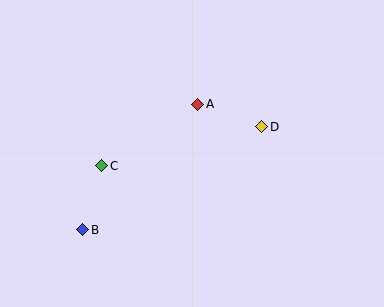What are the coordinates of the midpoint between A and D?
The midpoint between A and D is at (230, 115).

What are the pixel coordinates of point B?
Point B is at (83, 230).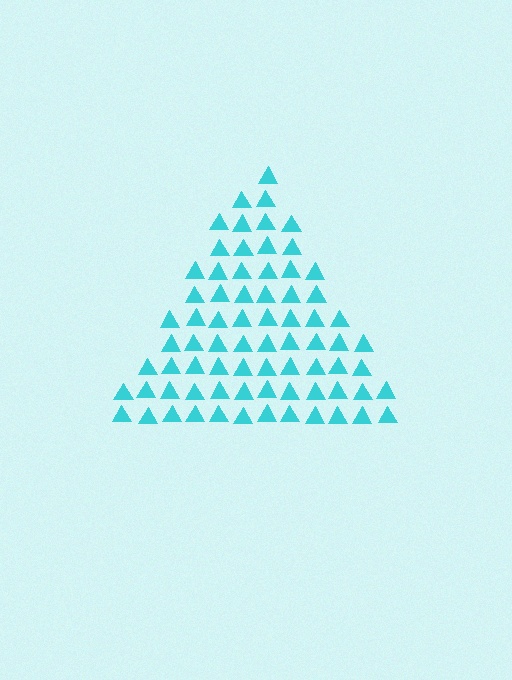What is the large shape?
The large shape is a triangle.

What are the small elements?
The small elements are triangles.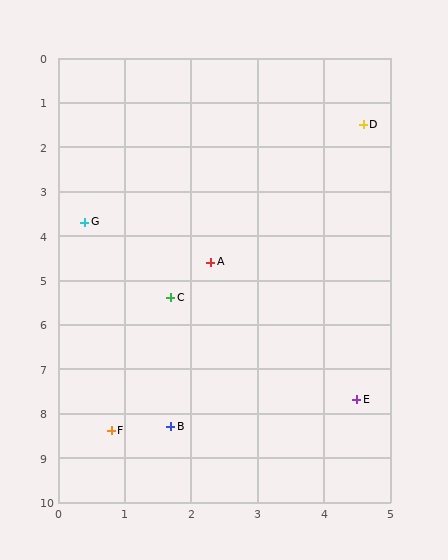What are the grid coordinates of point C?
Point C is at approximately (1.7, 5.4).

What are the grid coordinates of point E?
Point E is at approximately (4.5, 7.7).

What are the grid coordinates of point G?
Point G is at approximately (0.4, 3.7).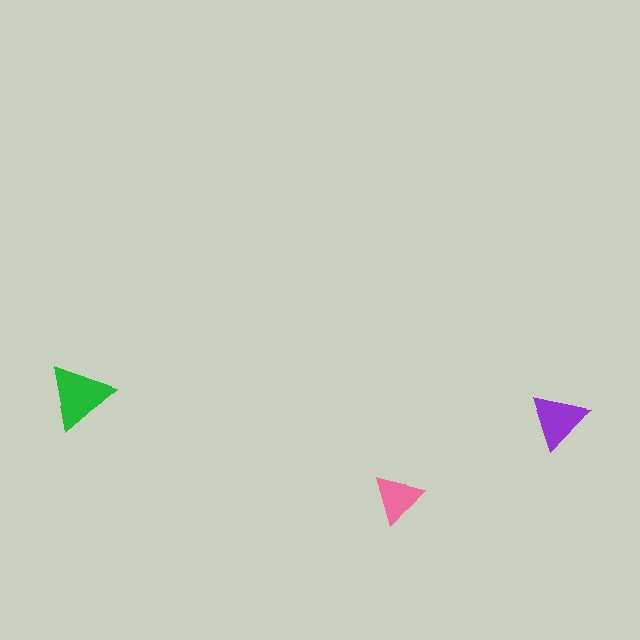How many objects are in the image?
There are 3 objects in the image.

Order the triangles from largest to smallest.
the green one, the purple one, the pink one.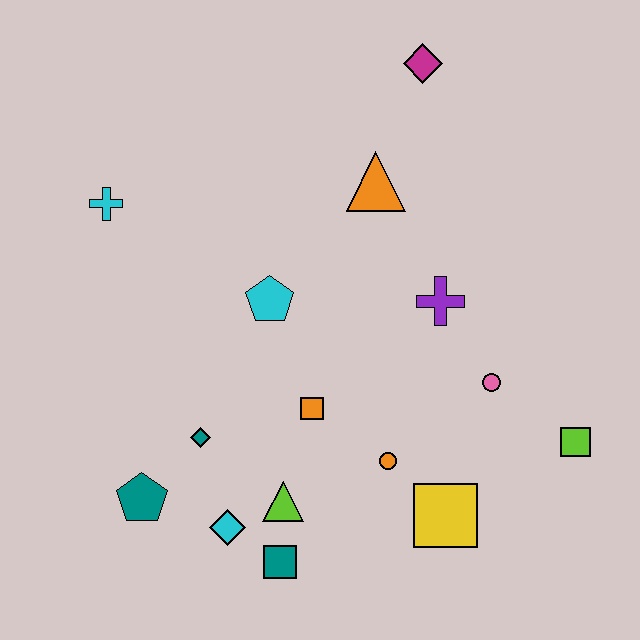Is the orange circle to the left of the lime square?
Yes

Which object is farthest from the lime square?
The cyan cross is farthest from the lime square.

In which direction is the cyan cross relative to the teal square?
The cyan cross is above the teal square.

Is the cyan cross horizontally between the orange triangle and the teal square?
No